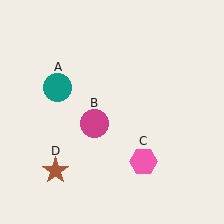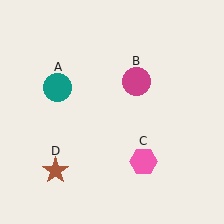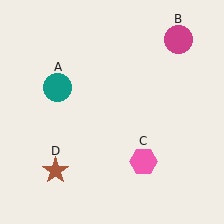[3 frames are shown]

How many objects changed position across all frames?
1 object changed position: magenta circle (object B).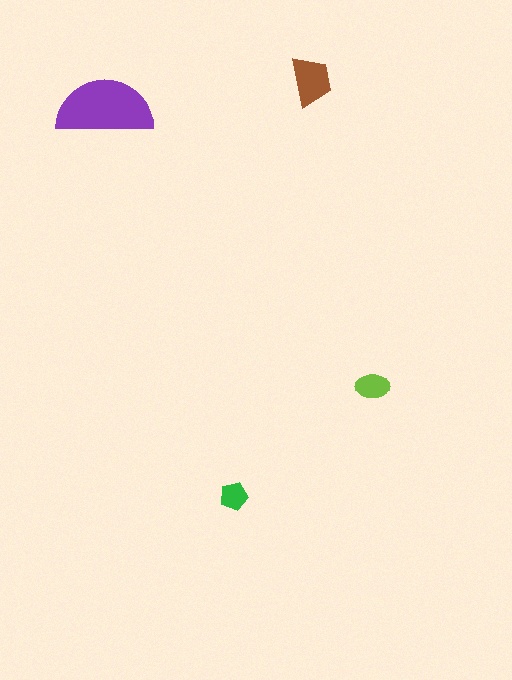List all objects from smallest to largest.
The green pentagon, the lime ellipse, the brown trapezoid, the purple semicircle.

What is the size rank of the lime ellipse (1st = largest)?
3rd.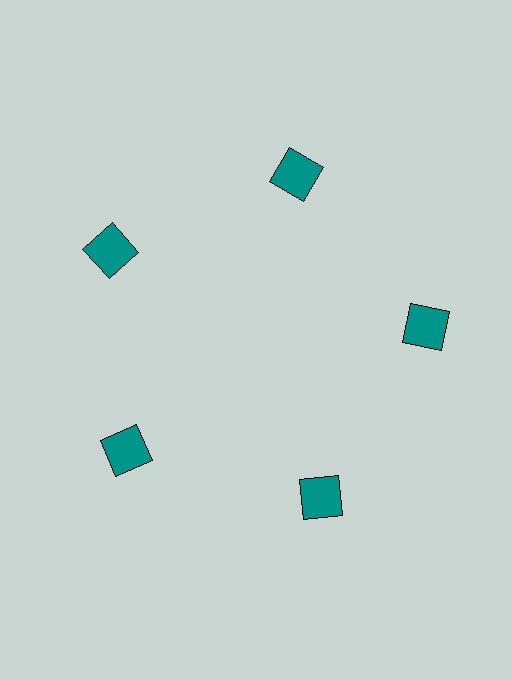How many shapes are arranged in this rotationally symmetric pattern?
There are 5 shapes, arranged in 5 groups of 1.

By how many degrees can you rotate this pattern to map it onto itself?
The pattern maps onto itself every 72 degrees of rotation.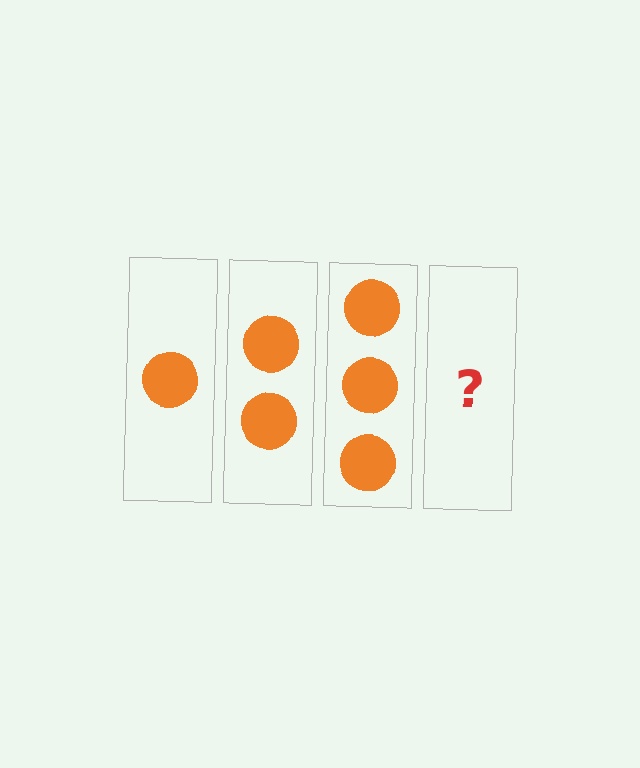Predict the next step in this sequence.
The next step is 4 circles.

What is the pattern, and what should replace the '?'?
The pattern is that each step adds one more circle. The '?' should be 4 circles.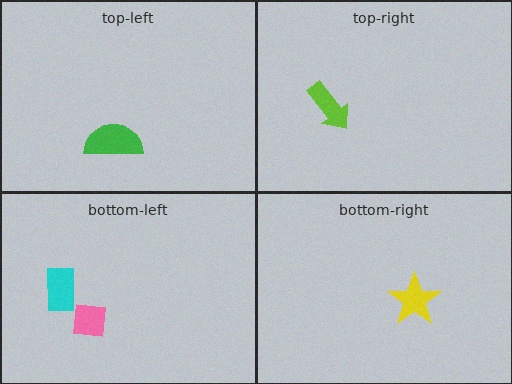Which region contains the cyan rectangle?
The bottom-left region.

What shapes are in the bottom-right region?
The yellow star.